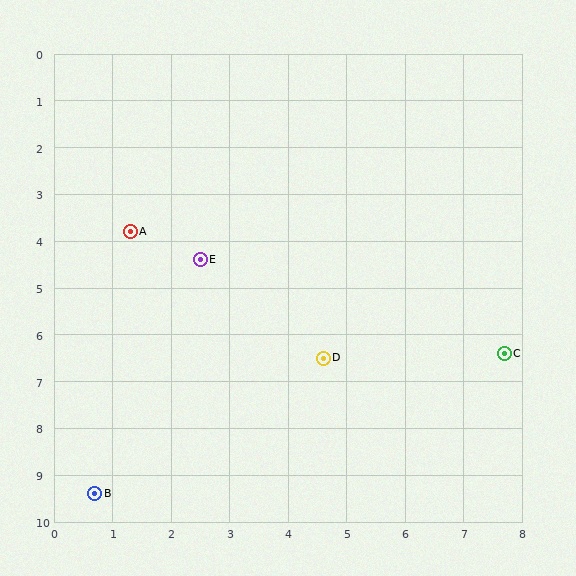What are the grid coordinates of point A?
Point A is at approximately (1.3, 3.8).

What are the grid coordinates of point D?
Point D is at approximately (4.6, 6.5).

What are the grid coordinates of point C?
Point C is at approximately (7.7, 6.4).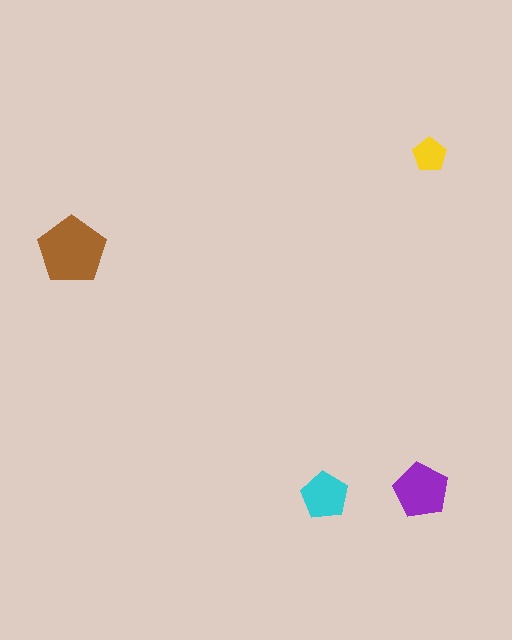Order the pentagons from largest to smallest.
the brown one, the purple one, the cyan one, the yellow one.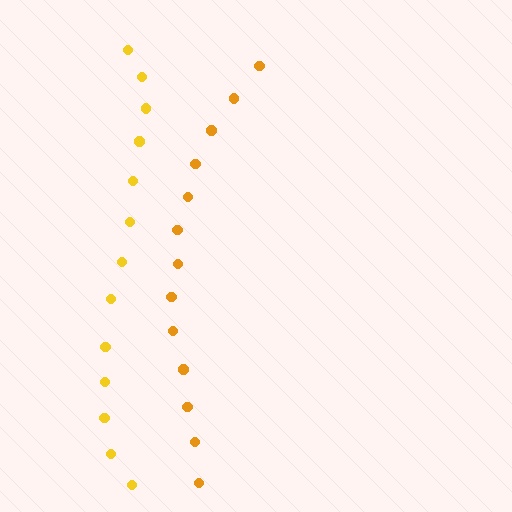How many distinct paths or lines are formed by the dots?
There are 2 distinct paths.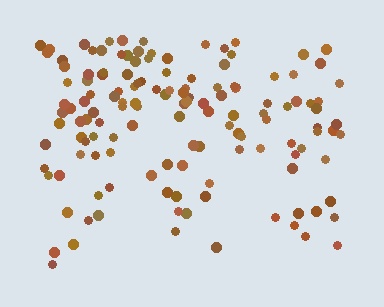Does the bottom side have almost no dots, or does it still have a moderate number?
Still a moderate number, just noticeably fewer than the top.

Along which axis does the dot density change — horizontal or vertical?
Vertical.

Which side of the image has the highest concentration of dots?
The top.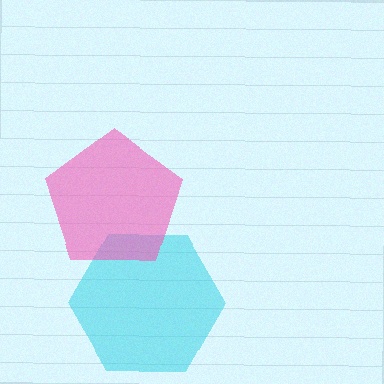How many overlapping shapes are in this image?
There are 2 overlapping shapes in the image.